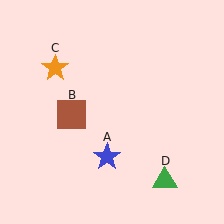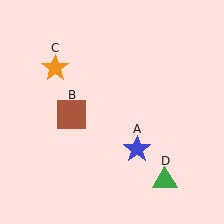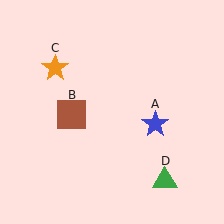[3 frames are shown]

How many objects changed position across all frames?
1 object changed position: blue star (object A).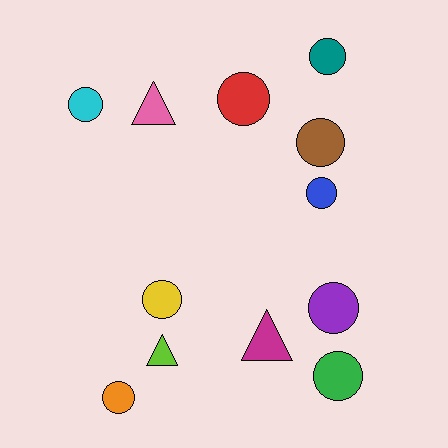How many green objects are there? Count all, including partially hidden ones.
There is 1 green object.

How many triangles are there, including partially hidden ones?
There are 3 triangles.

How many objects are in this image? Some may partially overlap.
There are 12 objects.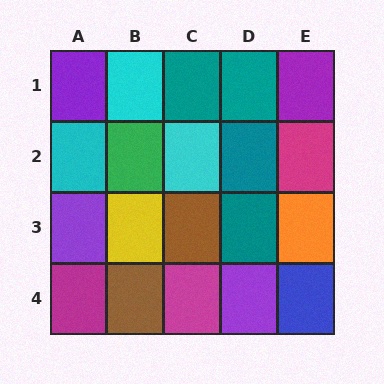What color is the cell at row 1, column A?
Purple.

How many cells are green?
1 cell is green.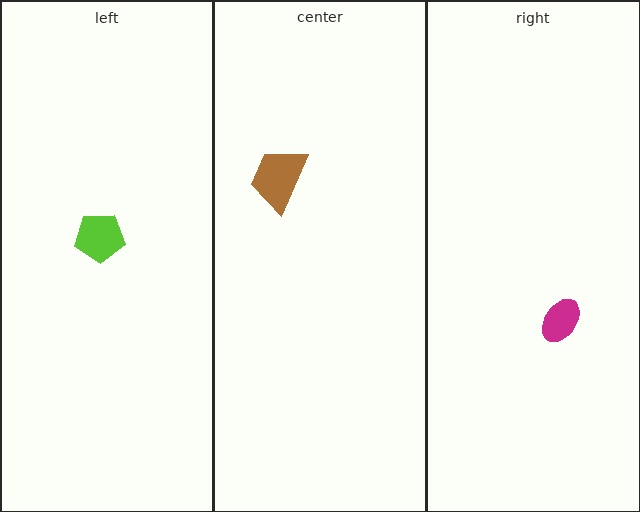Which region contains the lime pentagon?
The left region.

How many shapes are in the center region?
1.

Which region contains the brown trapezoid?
The center region.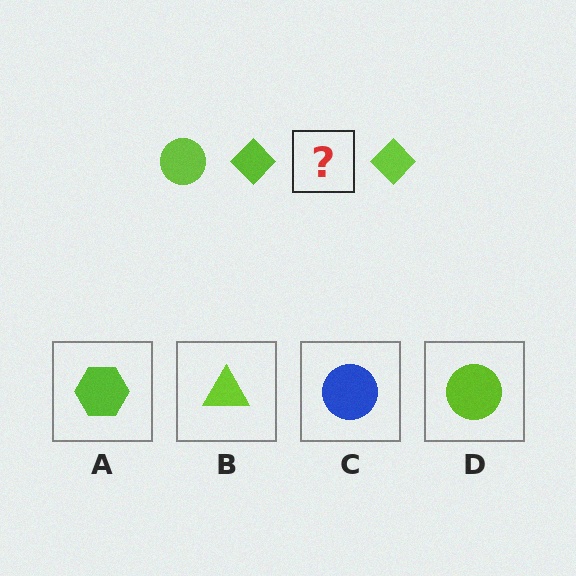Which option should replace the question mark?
Option D.